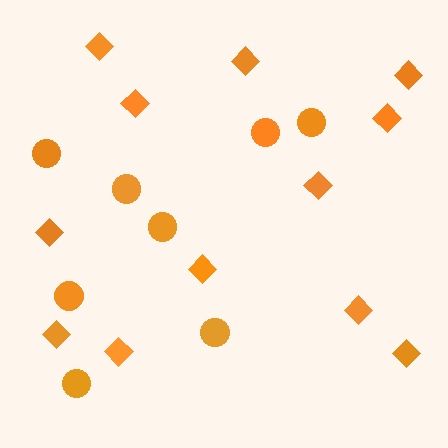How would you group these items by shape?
There are 2 groups: one group of circles (8) and one group of diamonds (12).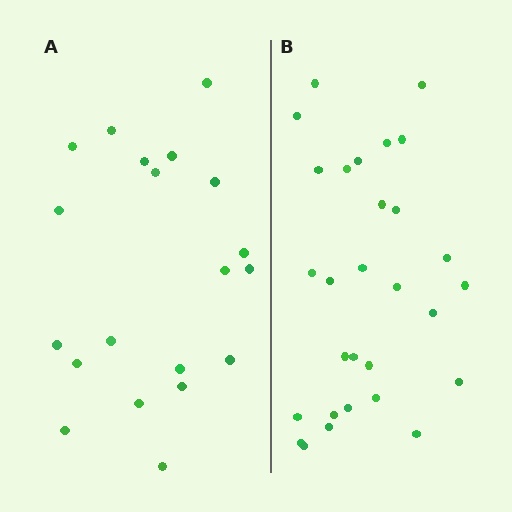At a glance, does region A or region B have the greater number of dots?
Region B (the right region) has more dots.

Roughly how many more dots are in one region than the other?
Region B has roughly 8 or so more dots than region A.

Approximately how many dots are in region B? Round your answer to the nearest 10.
About 30 dots. (The exact count is 29, which rounds to 30.)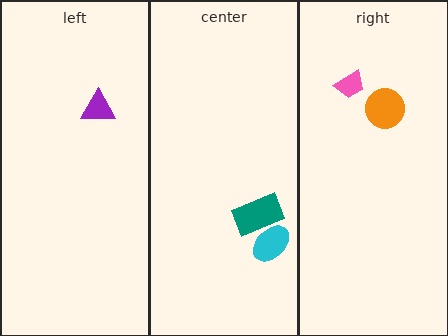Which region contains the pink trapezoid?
The right region.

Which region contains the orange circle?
The right region.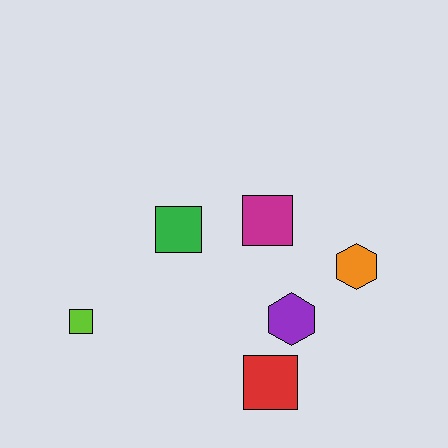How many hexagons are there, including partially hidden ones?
There are 2 hexagons.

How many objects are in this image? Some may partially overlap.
There are 6 objects.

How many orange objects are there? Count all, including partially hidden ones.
There is 1 orange object.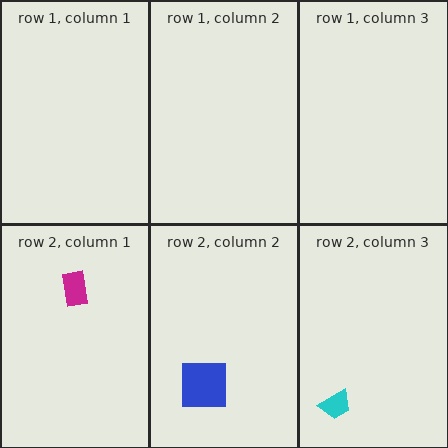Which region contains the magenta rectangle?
The row 2, column 1 region.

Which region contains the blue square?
The row 2, column 2 region.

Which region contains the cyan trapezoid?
The row 2, column 3 region.